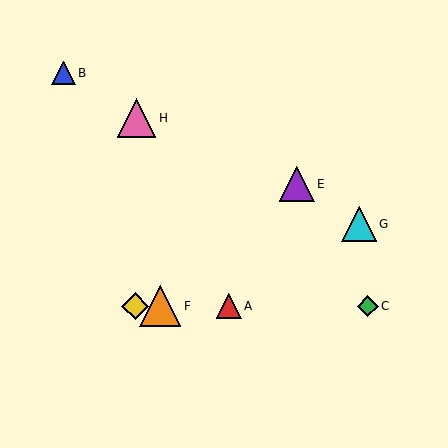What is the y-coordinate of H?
Object H is at y≈118.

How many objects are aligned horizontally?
4 objects (A, C, D, F) are aligned horizontally.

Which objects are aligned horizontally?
Objects A, C, D, F are aligned horizontally.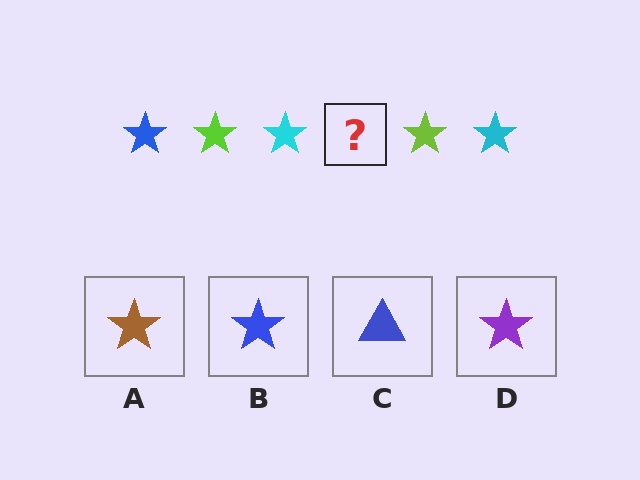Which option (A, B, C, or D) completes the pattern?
B.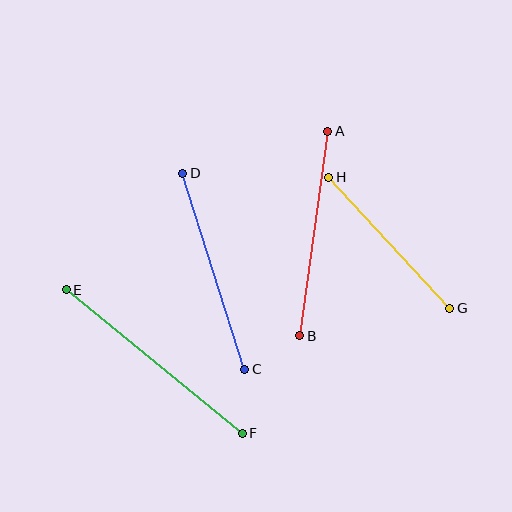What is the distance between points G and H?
The distance is approximately 178 pixels.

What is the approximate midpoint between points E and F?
The midpoint is at approximately (154, 361) pixels.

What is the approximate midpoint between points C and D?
The midpoint is at approximately (214, 271) pixels.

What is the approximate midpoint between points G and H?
The midpoint is at approximately (389, 243) pixels.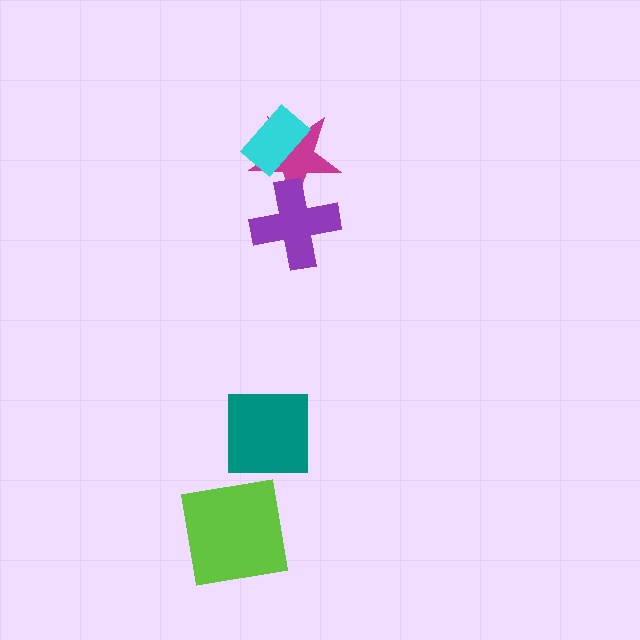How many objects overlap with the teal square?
0 objects overlap with the teal square.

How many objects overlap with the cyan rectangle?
1 object overlaps with the cyan rectangle.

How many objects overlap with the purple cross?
1 object overlaps with the purple cross.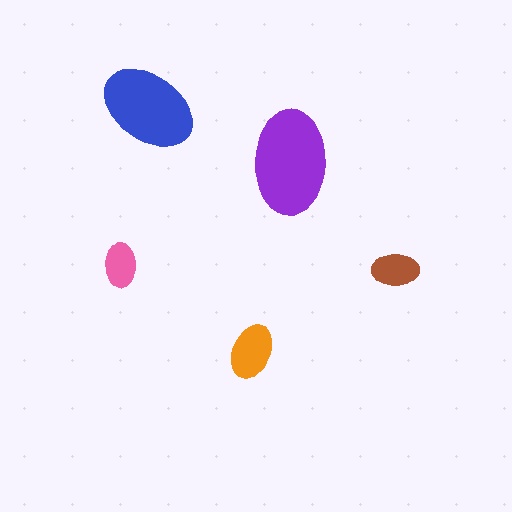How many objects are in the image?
There are 5 objects in the image.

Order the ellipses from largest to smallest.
the purple one, the blue one, the orange one, the brown one, the pink one.